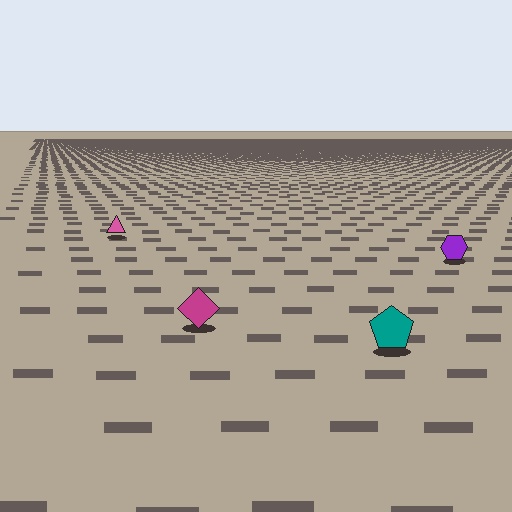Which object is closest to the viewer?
The teal pentagon is closest. The texture marks near it are larger and more spread out.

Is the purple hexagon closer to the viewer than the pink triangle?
Yes. The purple hexagon is closer — you can tell from the texture gradient: the ground texture is coarser near it.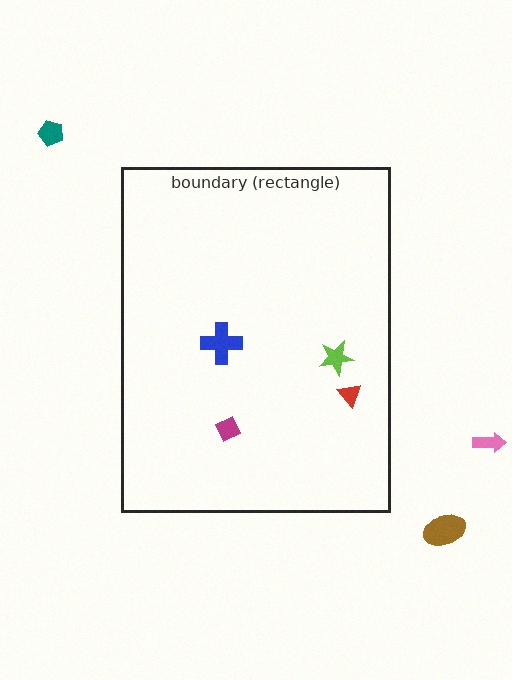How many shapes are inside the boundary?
4 inside, 3 outside.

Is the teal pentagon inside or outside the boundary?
Outside.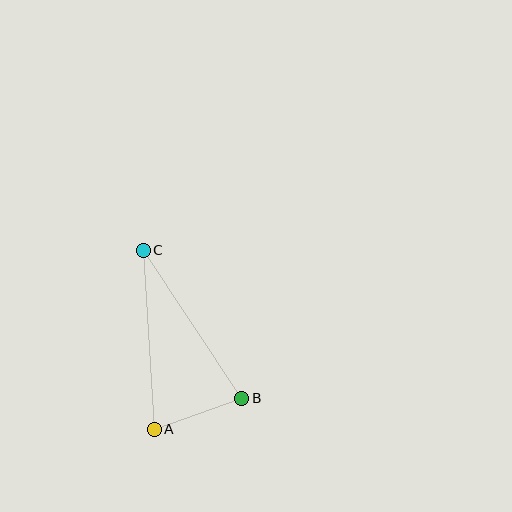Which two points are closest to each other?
Points A and B are closest to each other.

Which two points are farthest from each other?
Points A and C are farthest from each other.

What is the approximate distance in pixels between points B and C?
The distance between B and C is approximately 178 pixels.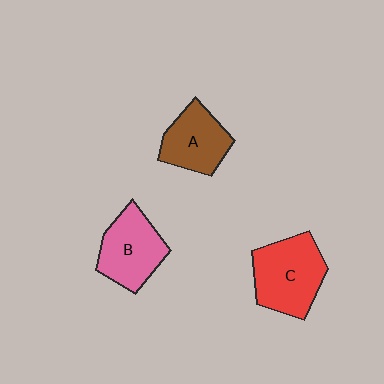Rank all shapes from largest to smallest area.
From largest to smallest: C (red), B (pink), A (brown).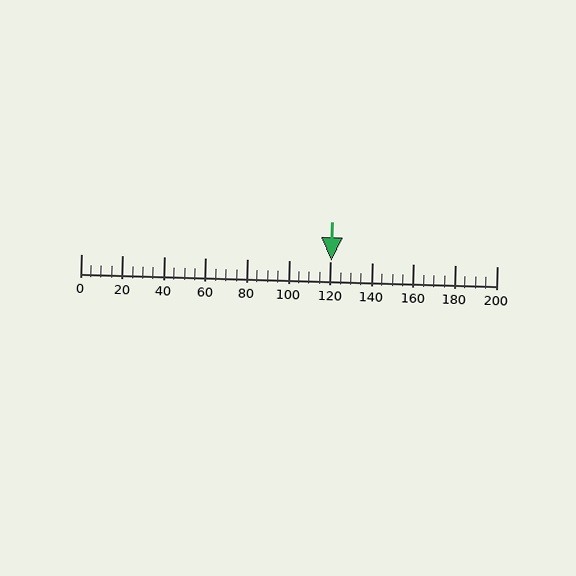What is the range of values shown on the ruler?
The ruler shows values from 0 to 200.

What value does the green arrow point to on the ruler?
The green arrow points to approximately 120.